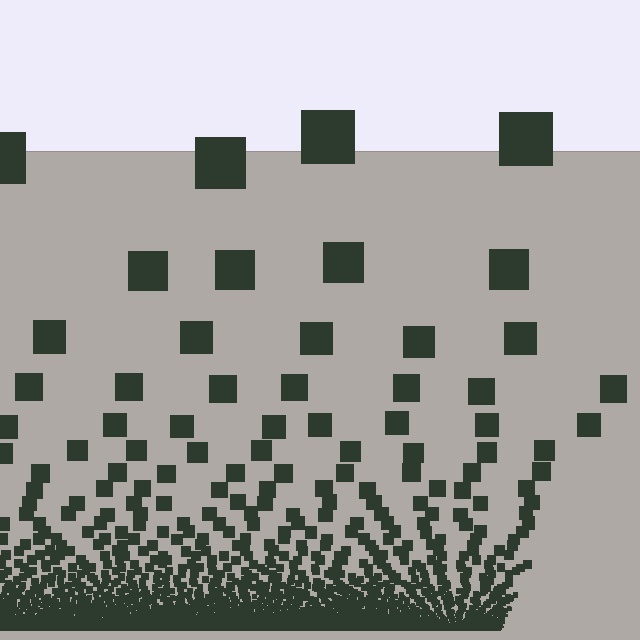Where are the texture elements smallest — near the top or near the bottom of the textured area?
Near the bottom.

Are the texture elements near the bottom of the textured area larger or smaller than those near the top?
Smaller. The gradient is inverted — elements near the bottom are smaller and denser.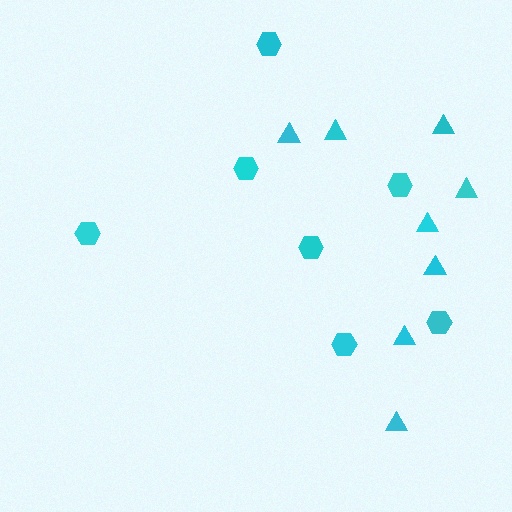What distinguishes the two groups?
There are 2 groups: one group of triangles (8) and one group of hexagons (7).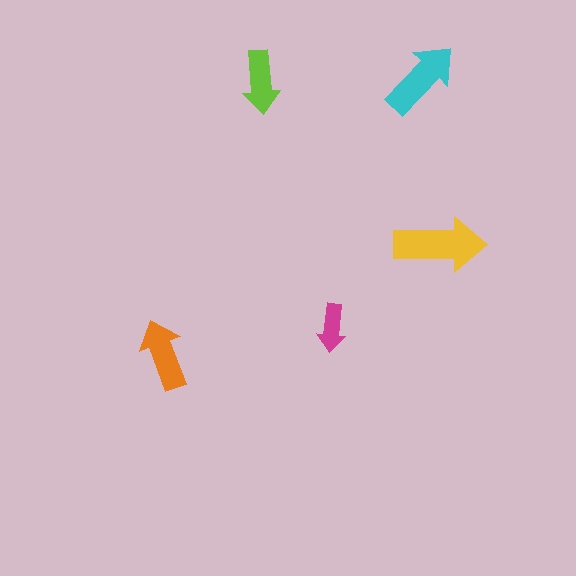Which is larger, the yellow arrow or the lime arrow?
The yellow one.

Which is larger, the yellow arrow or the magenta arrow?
The yellow one.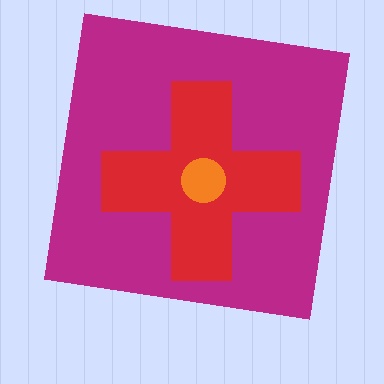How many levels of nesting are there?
3.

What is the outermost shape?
The magenta square.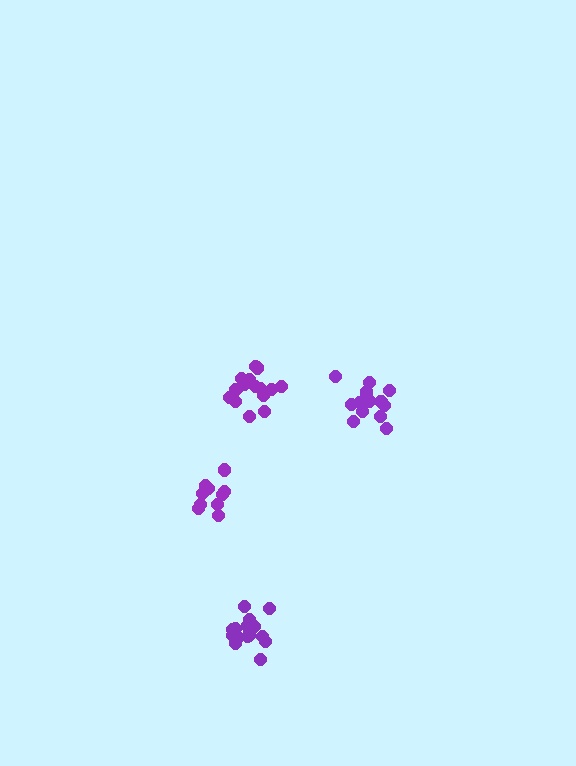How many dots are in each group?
Group 1: 16 dots, Group 2: 11 dots, Group 3: 15 dots, Group 4: 16 dots (58 total).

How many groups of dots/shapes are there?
There are 4 groups.